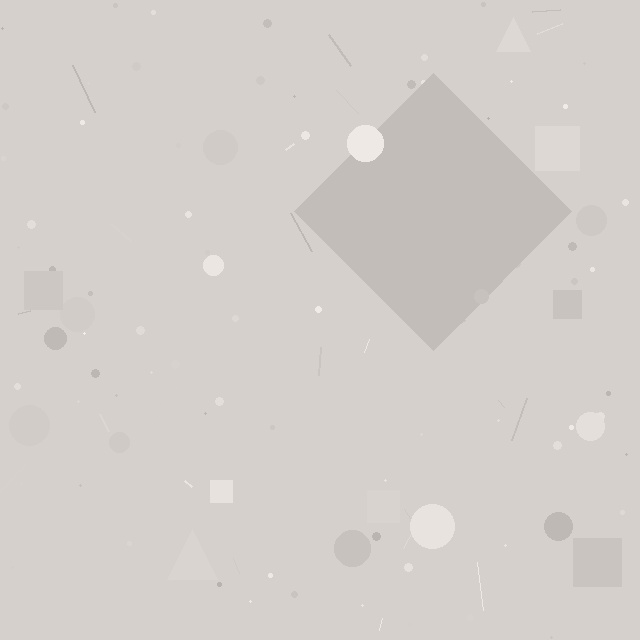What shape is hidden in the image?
A diamond is hidden in the image.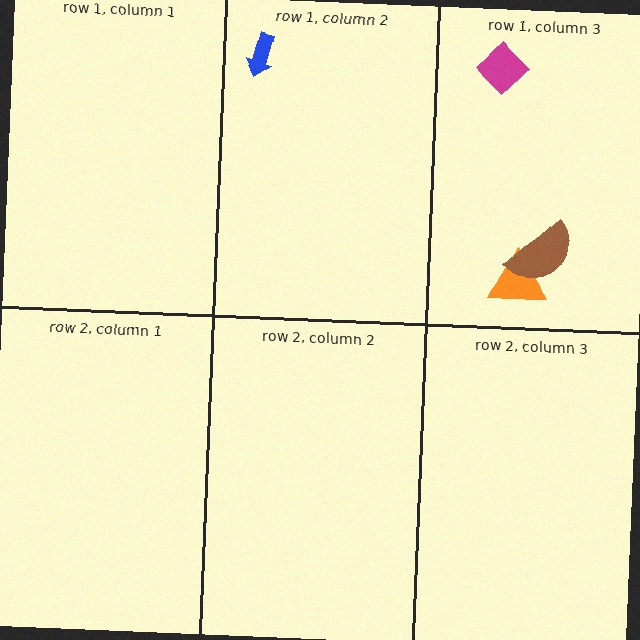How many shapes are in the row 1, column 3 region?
3.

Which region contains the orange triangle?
The row 1, column 3 region.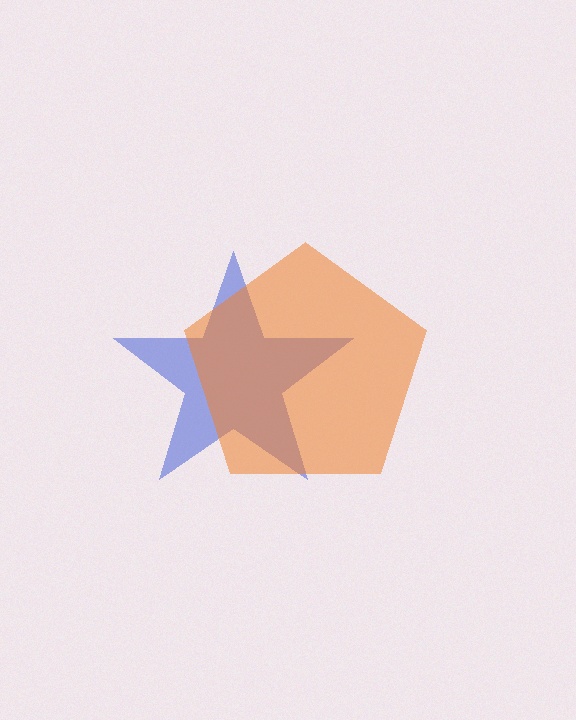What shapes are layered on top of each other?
The layered shapes are: a blue star, an orange pentagon.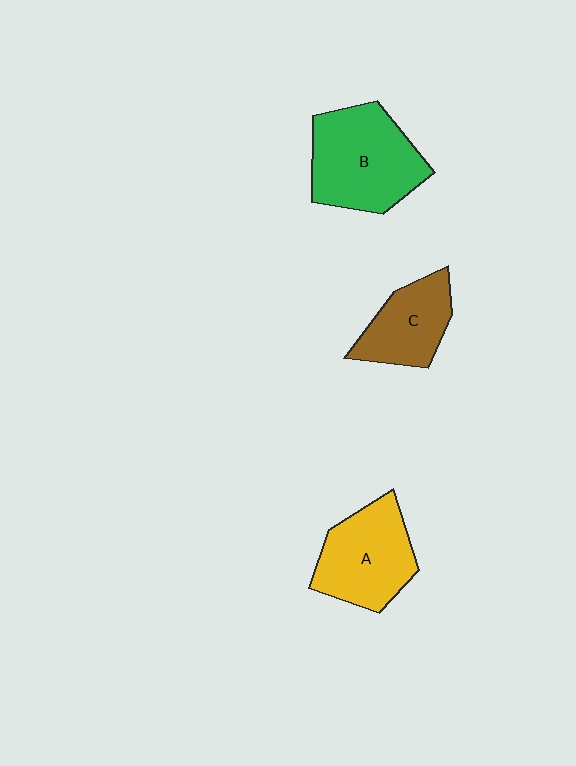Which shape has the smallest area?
Shape C (brown).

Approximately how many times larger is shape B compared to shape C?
Approximately 1.6 times.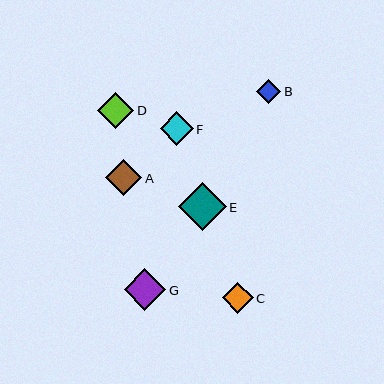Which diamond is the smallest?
Diamond B is the smallest with a size of approximately 24 pixels.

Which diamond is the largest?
Diamond E is the largest with a size of approximately 48 pixels.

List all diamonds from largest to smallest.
From largest to smallest: E, G, A, D, F, C, B.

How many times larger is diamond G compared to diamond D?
Diamond G is approximately 1.1 times the size of diamond D.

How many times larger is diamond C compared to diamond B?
Diamond C is approximately 1.3 times the size of diamond B.